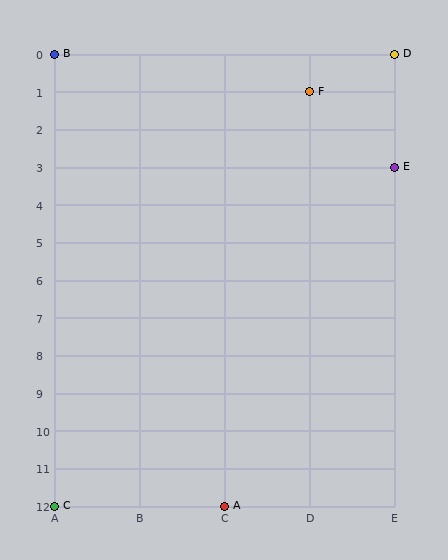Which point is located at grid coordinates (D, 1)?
Point F is at (D, 1).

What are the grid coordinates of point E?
Point E is at grid coordinates (E, 3).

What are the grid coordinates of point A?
Point A is at grid coordinates (C, 12).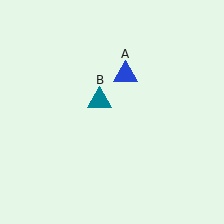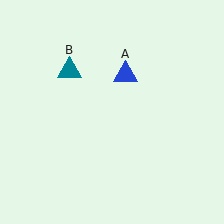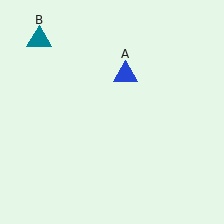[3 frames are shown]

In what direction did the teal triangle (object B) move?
The teal triangle (object B) moved up and to the left.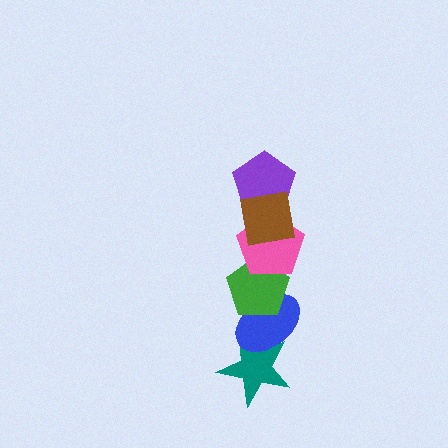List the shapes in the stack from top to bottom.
From top to bottom: the brown square, the purple pentagon, the pink pentagon, the green pentagon, the blue ellipse, the teal star.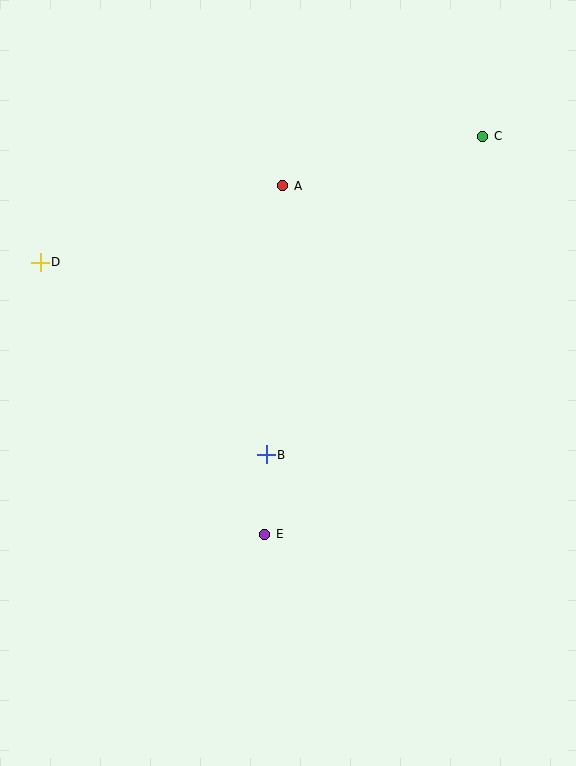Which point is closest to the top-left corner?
Point D is closest to the top-left corner.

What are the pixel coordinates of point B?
Point B is at (266, 455).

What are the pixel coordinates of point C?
Point C is at (483, 136).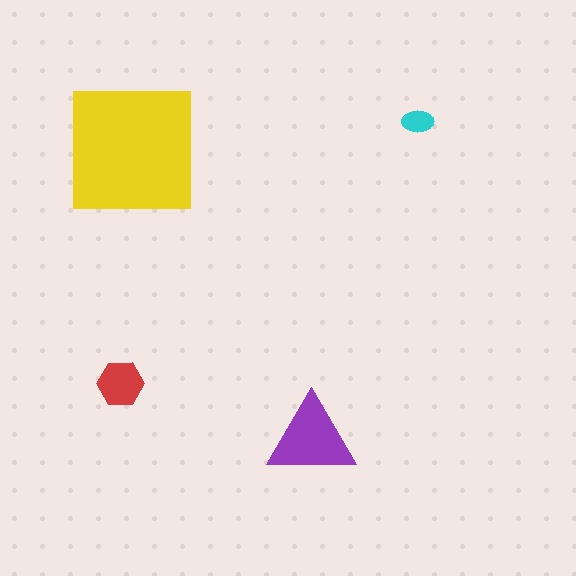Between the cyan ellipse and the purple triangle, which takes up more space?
The purple triangle.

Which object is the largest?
The yellow square.